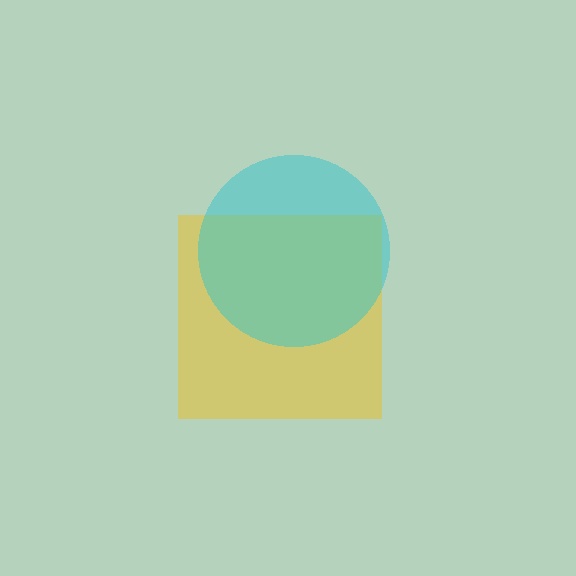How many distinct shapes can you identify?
There are 2 distinct shapes: a yellow square, a cyan circle.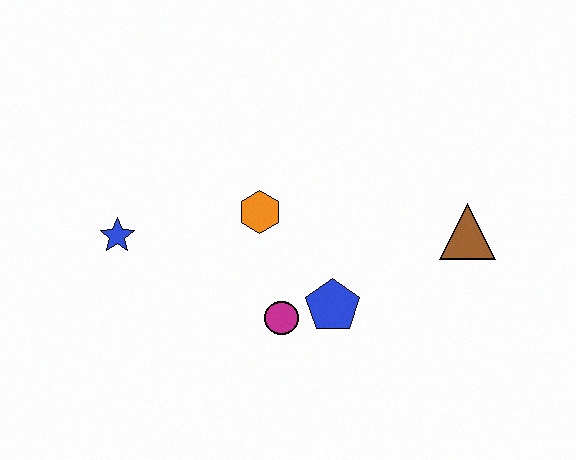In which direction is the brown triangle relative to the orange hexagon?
The brown triangle is to the right of the orange hexagon.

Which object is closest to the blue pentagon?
The magenta circle is closest to the blue pentagon.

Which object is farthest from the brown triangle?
The blue star is farthest from the brown triangle.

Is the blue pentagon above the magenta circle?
Yes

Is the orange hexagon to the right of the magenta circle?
No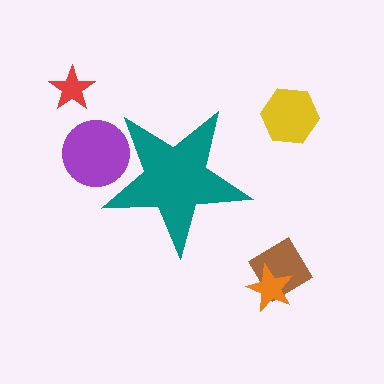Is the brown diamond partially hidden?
No, the brown diamond is fully visible.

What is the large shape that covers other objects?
A teal star.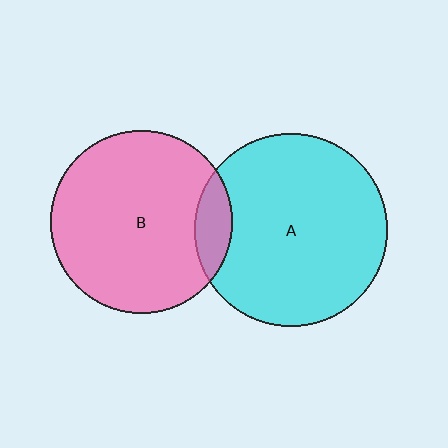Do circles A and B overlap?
Yes.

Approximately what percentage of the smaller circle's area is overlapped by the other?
Approximately 10%.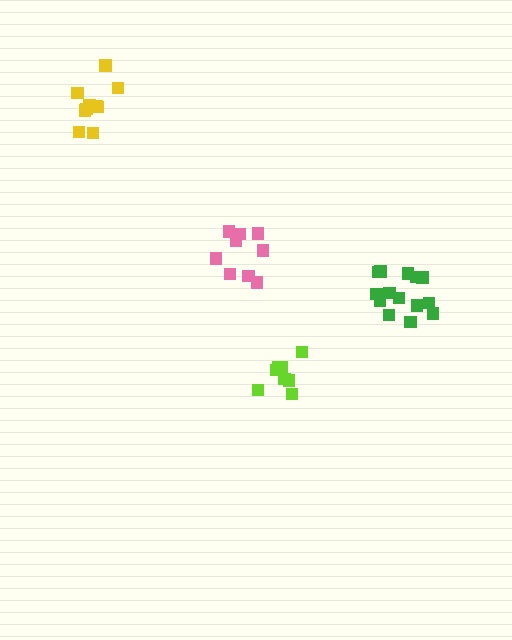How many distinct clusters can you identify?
There are 4 distinct clusters.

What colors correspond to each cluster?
The clusters are colored: lime, green, pink, yellow.